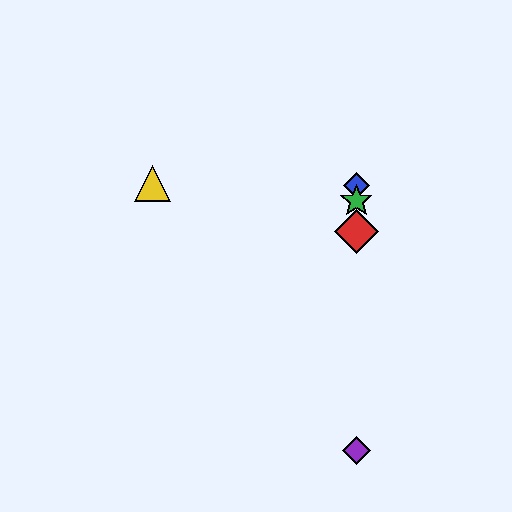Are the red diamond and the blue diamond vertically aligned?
Yes, both are at x≈356.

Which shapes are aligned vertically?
The red diamond, the blue diamond, the green star, the purple diamond are aligned vertically.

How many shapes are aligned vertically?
4 shapes (the red diamond, the blue diamond, the green star, the purple diamond) are aligned vertically.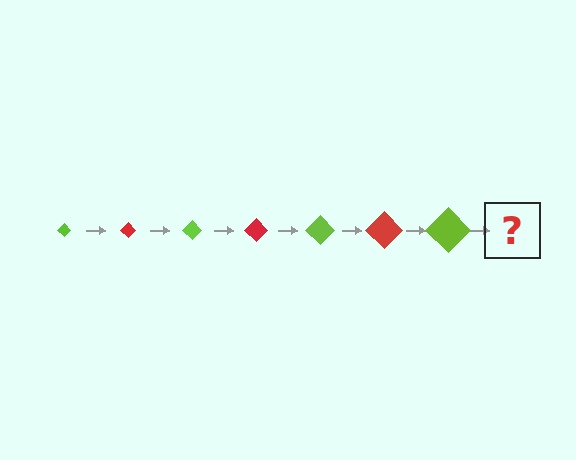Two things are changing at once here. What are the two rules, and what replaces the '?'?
The two rules are that the diamond grows larger each step and the color cycles through lime and red. The '?' should be a red diamond, larger than the previous one.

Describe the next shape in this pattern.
It should be a red diamond, larger than the previous one.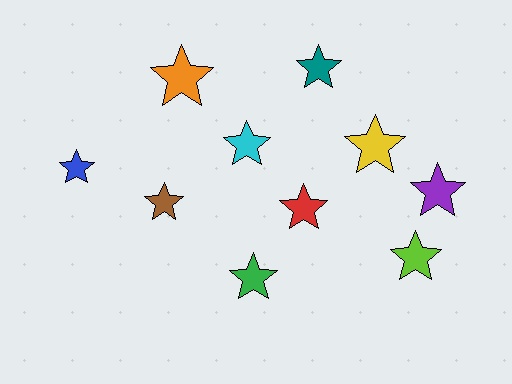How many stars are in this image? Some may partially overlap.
There are 10 stars.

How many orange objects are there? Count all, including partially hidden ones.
There is 1 orange object.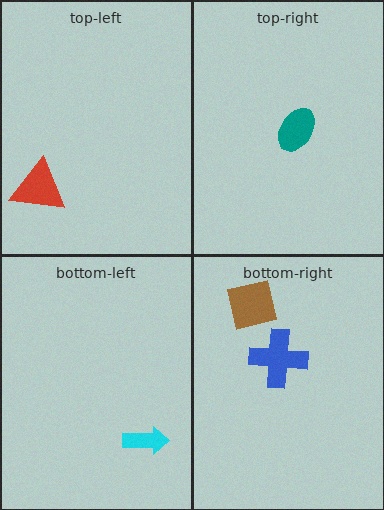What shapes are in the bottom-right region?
The blue cross, the brown square.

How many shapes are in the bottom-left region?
1.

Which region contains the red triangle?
The top-left region.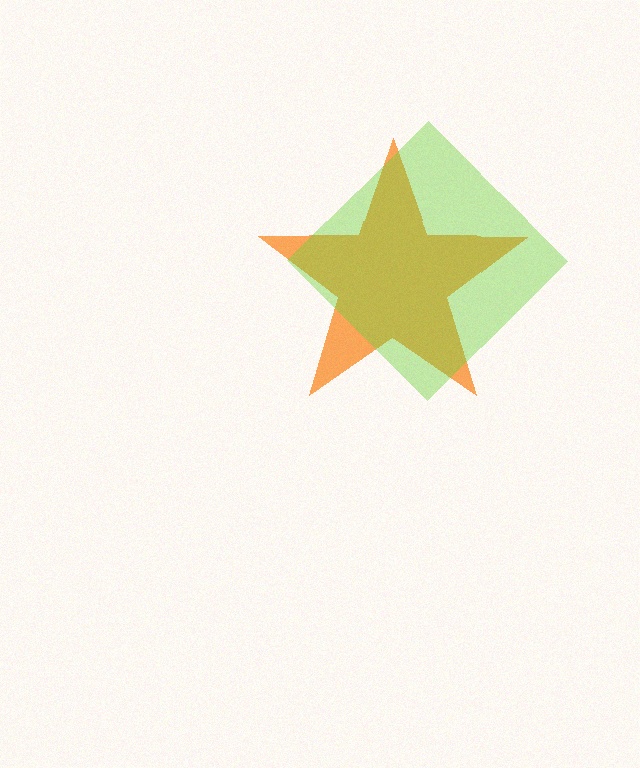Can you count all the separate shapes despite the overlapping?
Yes, there are 2 separate shapes.